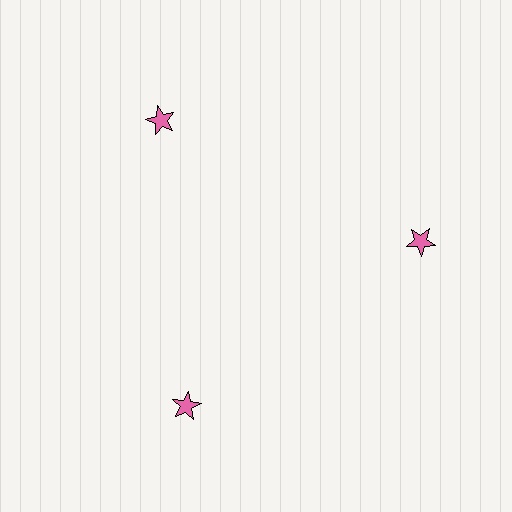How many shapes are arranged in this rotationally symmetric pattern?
There are 3 shapes, arranged in 3 groups of 1.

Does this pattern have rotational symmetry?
Yes, this pattern has 3-fold rotational symmetry. It looks the same after rotating 120 degrees around the center.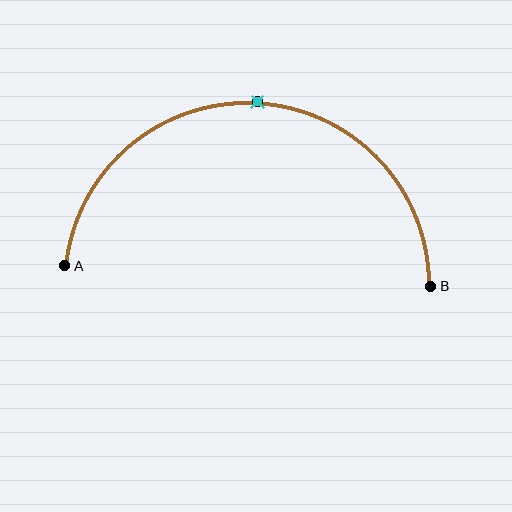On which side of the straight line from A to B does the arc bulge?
The arc bulges above the straight line connecting A and B.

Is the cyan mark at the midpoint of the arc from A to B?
Yes. The cyan mark lies on the arc at equal arc-length from both A and B — it is the arc midpoint.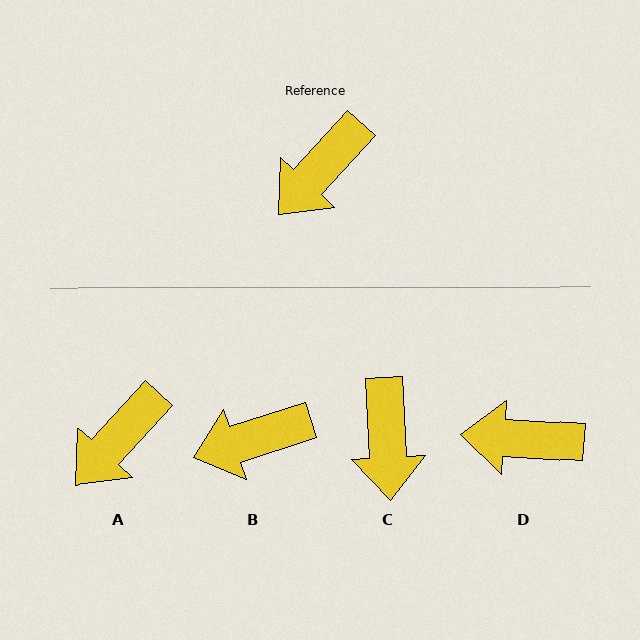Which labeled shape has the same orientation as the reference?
A.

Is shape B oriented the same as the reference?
No, it is off by about 30 degrees.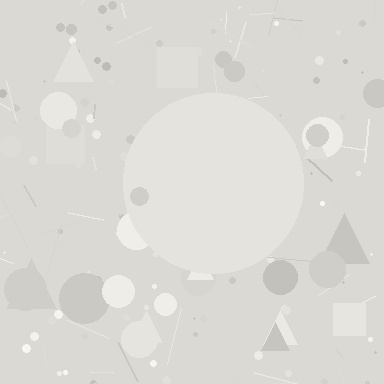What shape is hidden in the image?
A circle is hidden in the image.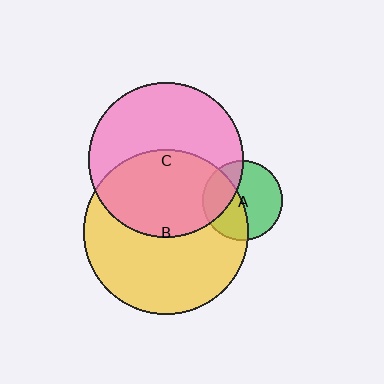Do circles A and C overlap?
Yes.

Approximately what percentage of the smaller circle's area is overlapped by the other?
Approximately 30%.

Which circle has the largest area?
Circle B (yellow).